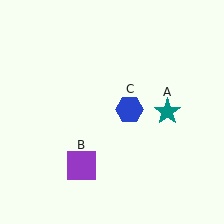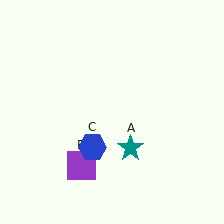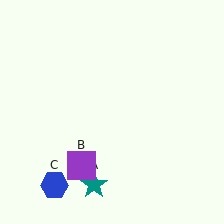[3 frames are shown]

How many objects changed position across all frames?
2 objects changed position: teal star (object A), blue hexagon (object C).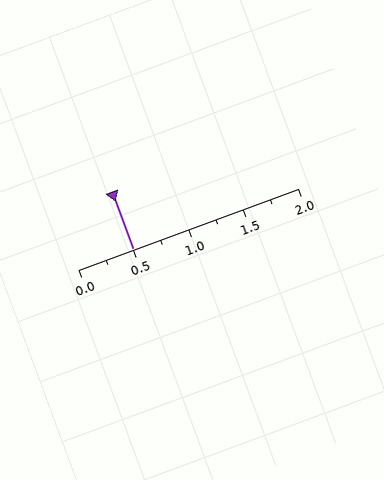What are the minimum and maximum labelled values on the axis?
The axis runs from 0.0 to 2.0.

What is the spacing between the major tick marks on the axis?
The major ticks are spaced 0.5 apart.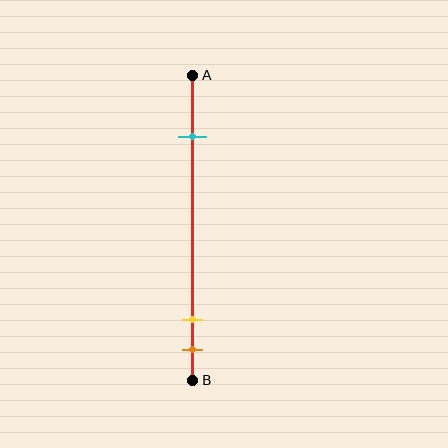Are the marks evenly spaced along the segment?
No, the marks are not evenly spaced.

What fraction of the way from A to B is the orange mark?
The orange mark is approximately 90% (0.9) of the way from A to B.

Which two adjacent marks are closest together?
The yellow and orange marks are the closest adjacent pair.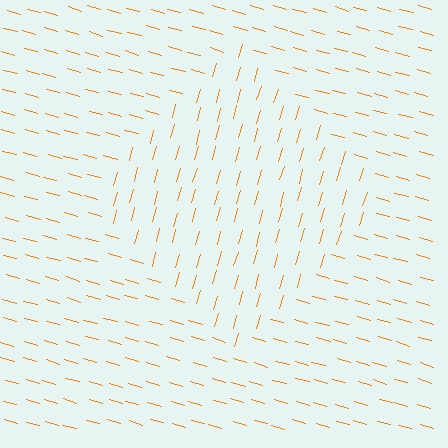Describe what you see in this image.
The image is filled with small orange line segments. A diamond region in the image has lines oriented differently from the surrounding lines, creating a visible texture boundary.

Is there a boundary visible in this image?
Yes, there is a texture boundary formed by a change in line orientation.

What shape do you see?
I see a diamond.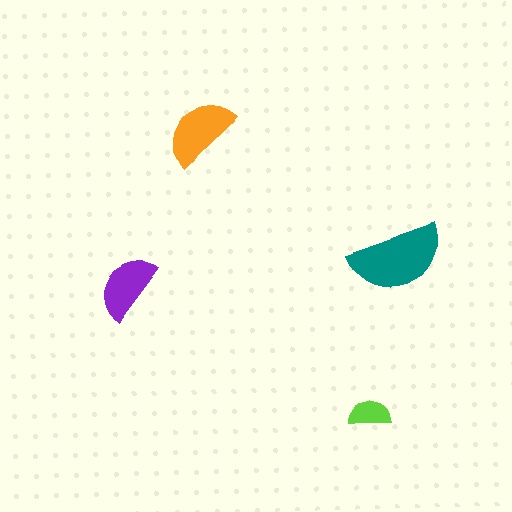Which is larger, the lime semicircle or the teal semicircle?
The teal one.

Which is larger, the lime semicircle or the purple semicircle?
The purple one.